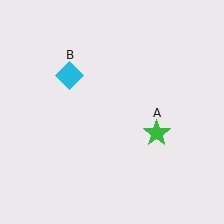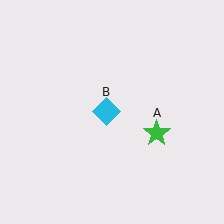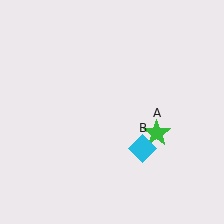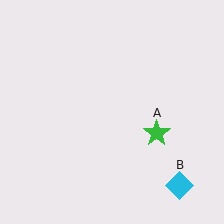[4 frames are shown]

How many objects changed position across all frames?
1 object changed position: cyan diamond (object B).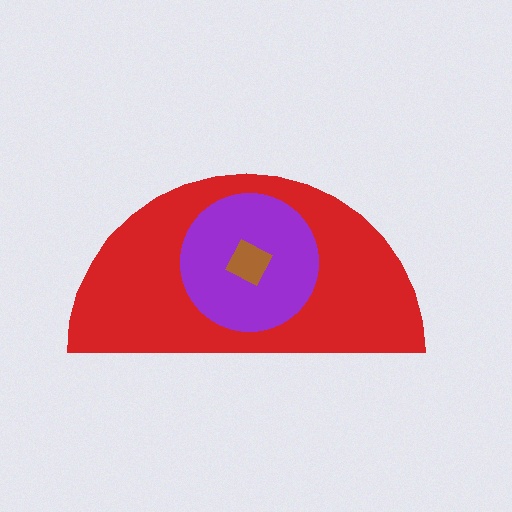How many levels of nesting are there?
3.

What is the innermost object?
The brown square.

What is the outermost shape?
The red semicircle.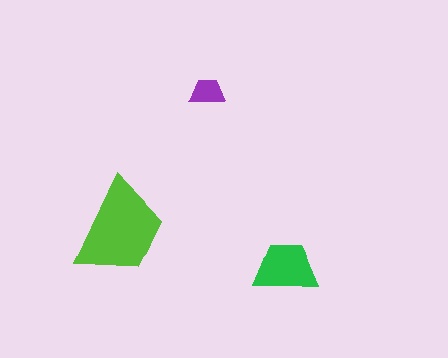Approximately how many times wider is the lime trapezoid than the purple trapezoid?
About 3 times wider.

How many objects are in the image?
There are 3 objects in the image.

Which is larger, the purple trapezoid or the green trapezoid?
The green one.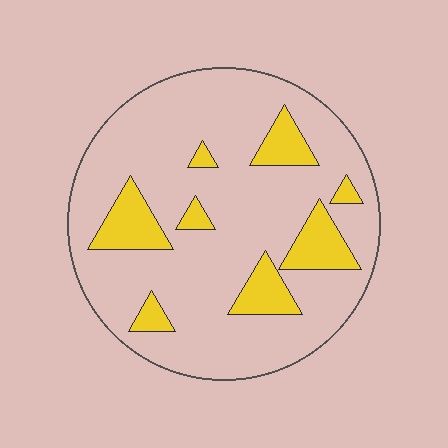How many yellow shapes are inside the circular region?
8.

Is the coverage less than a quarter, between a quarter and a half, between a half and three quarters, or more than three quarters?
Less than a quarter.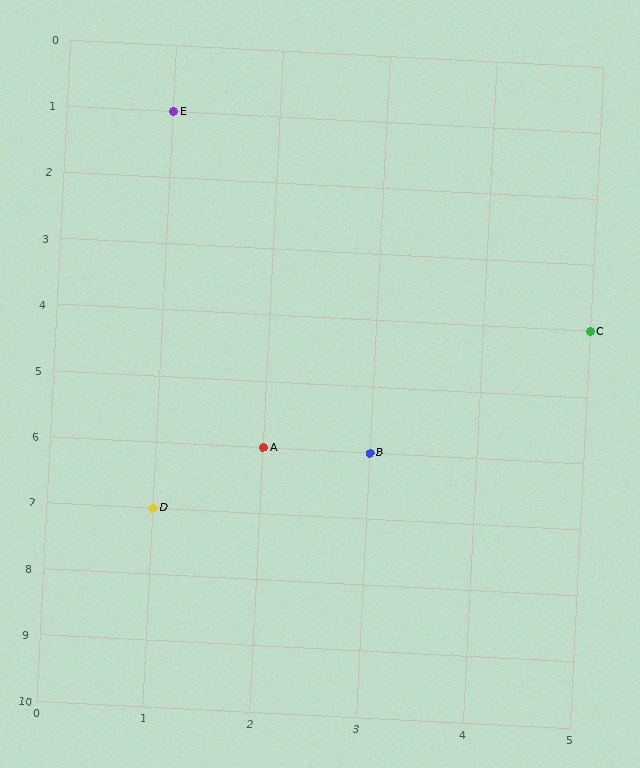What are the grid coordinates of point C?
Point C is at grid coordinates (5, 4).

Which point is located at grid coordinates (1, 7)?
Point D is at (1, 7).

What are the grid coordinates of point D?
Point D is at grid coordinates (1, 7).